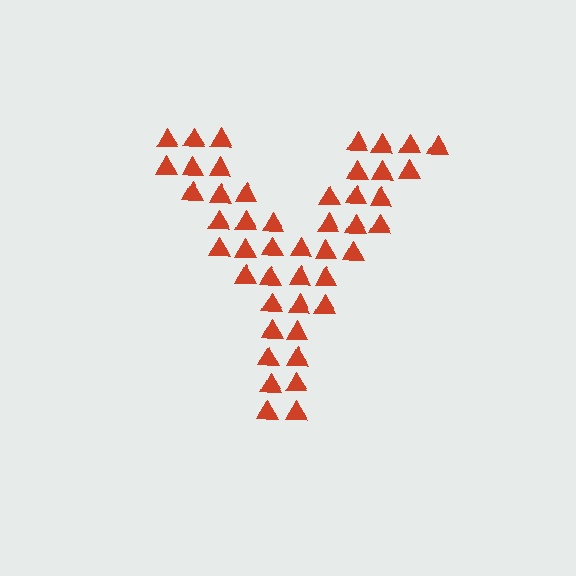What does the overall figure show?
The overall figure shows the letter Y.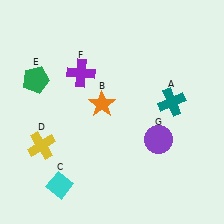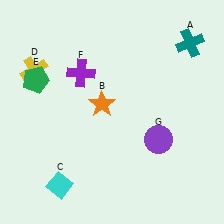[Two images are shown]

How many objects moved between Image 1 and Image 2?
2 objects moved between the two images.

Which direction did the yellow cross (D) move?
The yellow cross (D) moved up.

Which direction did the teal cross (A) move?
The teal cross (A) moved up.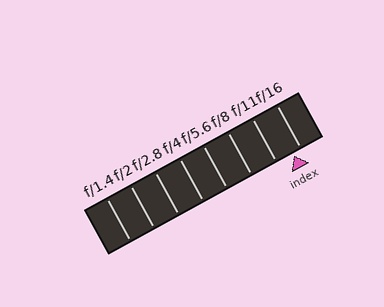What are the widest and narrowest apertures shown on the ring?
The widest aperture shown is f/1.4 and the narrowest is f/16.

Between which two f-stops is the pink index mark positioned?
The index mark is between f/11 and f/16.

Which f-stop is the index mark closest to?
The index mark is closest to f/16.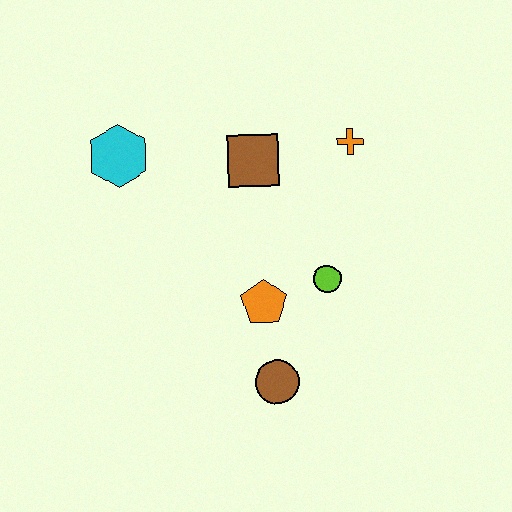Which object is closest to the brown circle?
The orange pentagon is closest to the brown circle.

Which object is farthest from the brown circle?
The cyan hexagon is farthest from the brown circle.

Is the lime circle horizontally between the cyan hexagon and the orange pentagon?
No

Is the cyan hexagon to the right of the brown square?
No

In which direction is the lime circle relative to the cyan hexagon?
The lime circle is to the right of the cyan hexagon.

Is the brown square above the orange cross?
No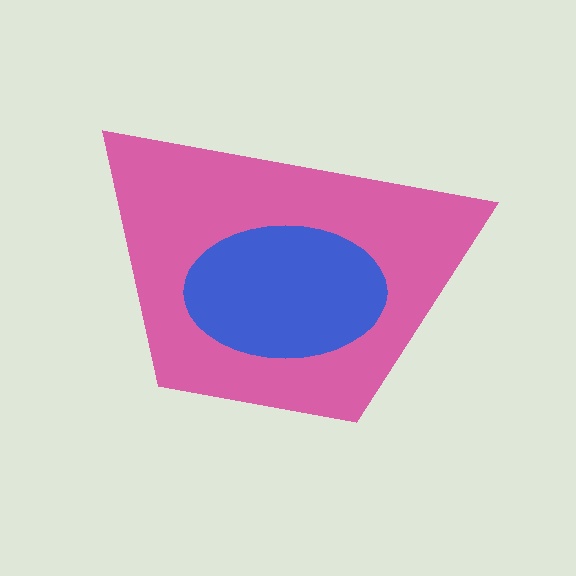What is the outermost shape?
The pink trapezoid.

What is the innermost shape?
The blue ellipse.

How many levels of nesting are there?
2.